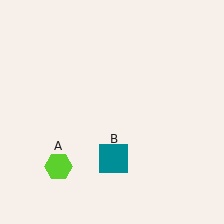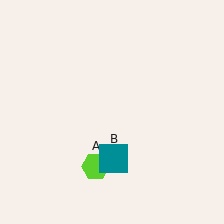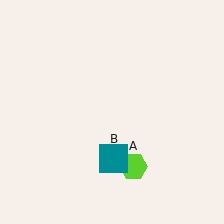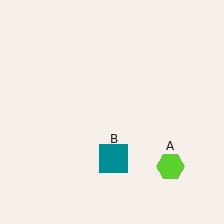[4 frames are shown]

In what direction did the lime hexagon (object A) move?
The lime hexagon (object A) moved right.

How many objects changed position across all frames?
1 object changed position: lime hexagon (object A).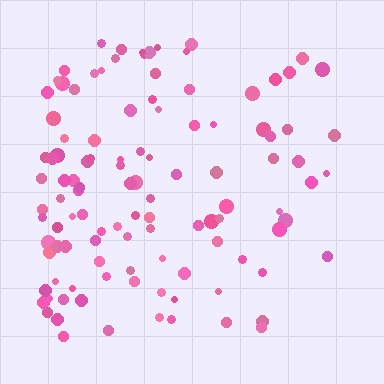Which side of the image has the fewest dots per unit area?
The right.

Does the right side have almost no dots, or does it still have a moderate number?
Still a moderate number, just noticeably fewer than the left.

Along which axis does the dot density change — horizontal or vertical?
Horizontal.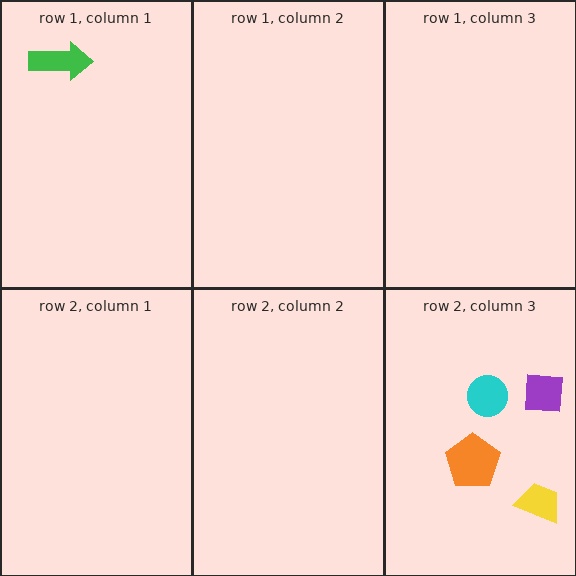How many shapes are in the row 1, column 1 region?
1.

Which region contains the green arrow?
The row 1, column 1 region.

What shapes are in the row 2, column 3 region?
The cyan circle, the purple square, the yellow trapezoid, the orange pentagon.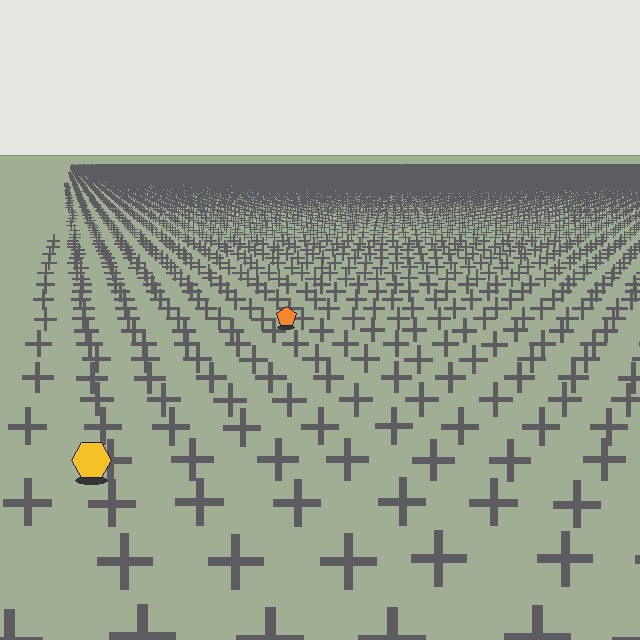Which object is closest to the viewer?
The yellow hexagon is closest. The texture marks near it are larger and more spread out.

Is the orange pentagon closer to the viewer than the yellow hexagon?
No. The yellow hexagon is closer — you can tell from the texture gradient: the ground texture is coarser near it.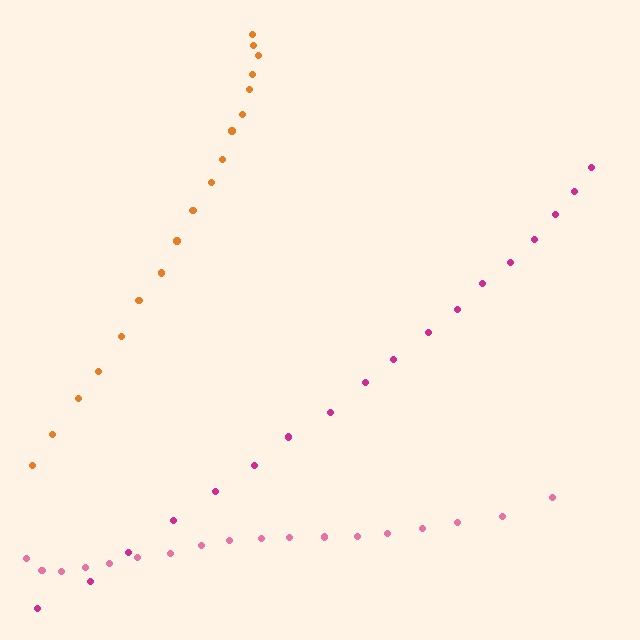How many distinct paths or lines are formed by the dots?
There are 3 distinct paths.